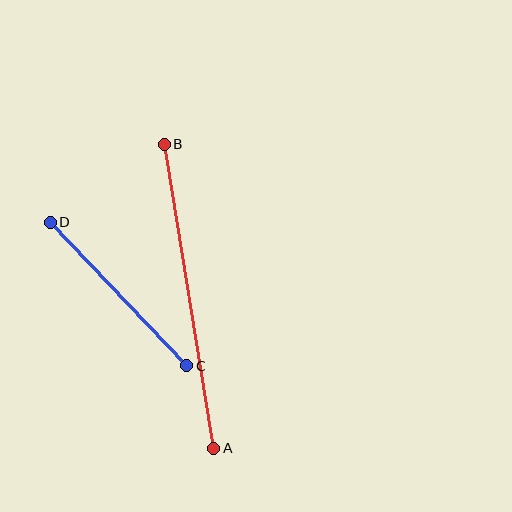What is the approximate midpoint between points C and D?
The midpoint is at approximately (119, 294) pixels.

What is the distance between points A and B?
The distance is approximately 308 pixels.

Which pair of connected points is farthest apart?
Points A and B are farthest apart.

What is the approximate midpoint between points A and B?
The midpoint is at approximately (189, 296) pixels.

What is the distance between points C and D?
The distance is approximately 198 pixels.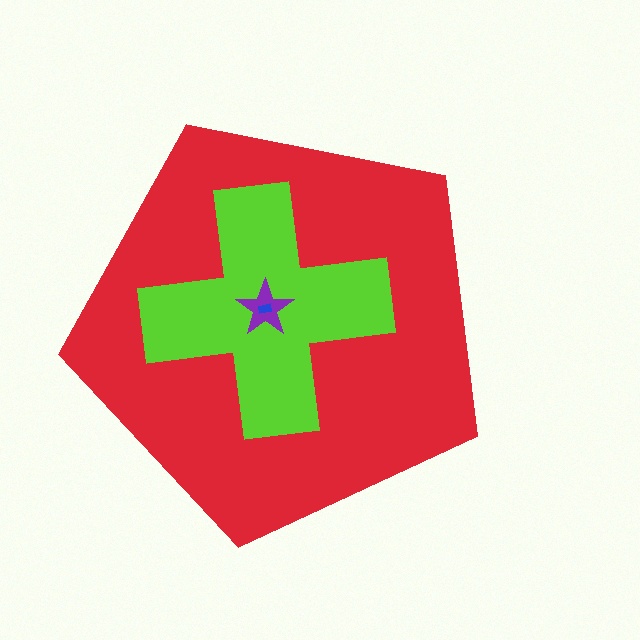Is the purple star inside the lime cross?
Yes.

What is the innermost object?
The blue rectangle.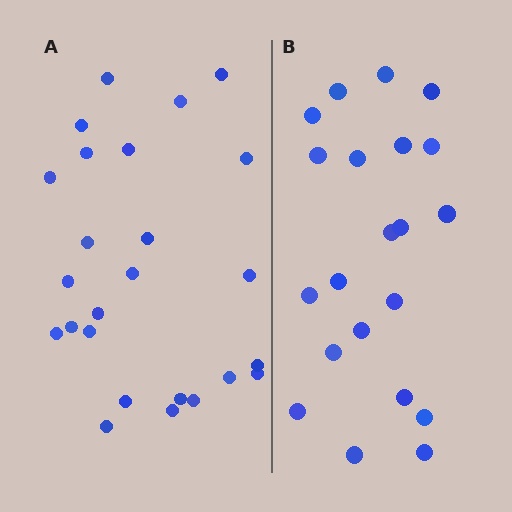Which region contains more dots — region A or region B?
Region A (the left region) has more dots.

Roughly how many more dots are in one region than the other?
Region A has about 4 more dots than region B.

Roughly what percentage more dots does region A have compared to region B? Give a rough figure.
About 20% more.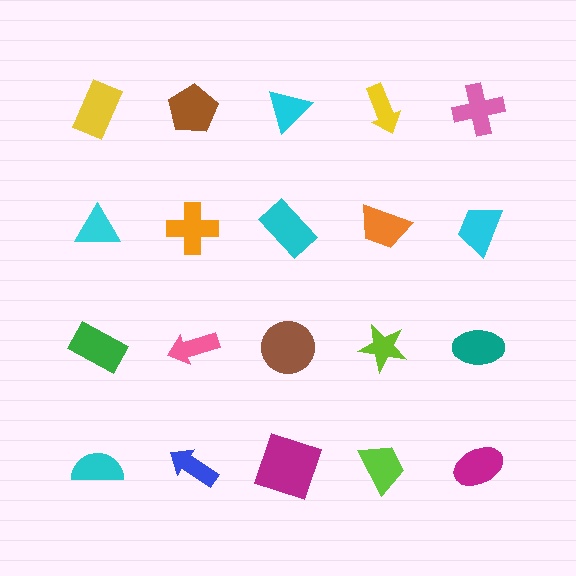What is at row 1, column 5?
A pink cross.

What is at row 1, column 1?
A yellow rectangle.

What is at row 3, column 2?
A pink arrow.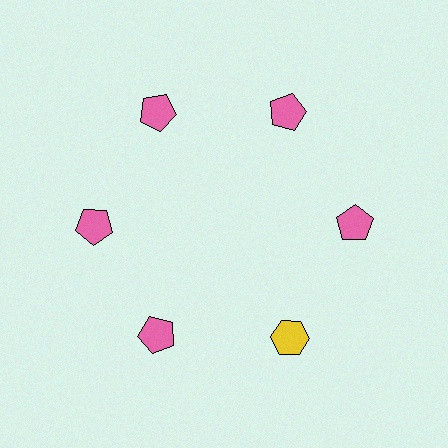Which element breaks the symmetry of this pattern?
The yellow hexagon at roughly the 5 o'clock position breaks the symmetry. All other shapes are pink pentagons.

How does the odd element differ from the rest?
It differs in both color (yellow instead of pink) and shape (hexagon instead of pentagon).